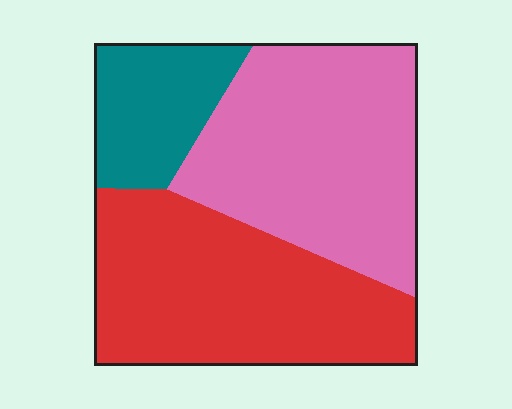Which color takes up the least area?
Teal, at roughly 15%.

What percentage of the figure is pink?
Pink covers 42% of the figure.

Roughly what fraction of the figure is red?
Red takes up between a quarter and a half of the figure.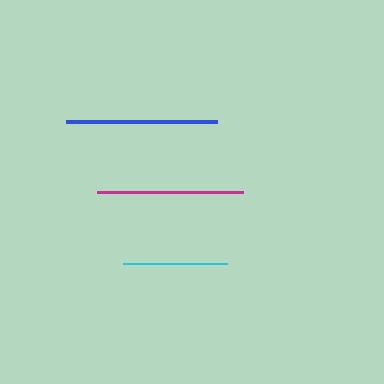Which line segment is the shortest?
The cyan line is the shortest at approximately 104 pixels.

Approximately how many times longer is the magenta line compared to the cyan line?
The magenta line is approximately 1.4 times the length of the cyan line.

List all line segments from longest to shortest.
From longest to shortest: blue, magenta, cyan.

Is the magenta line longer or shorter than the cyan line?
The magenta line is longer than the cyan line.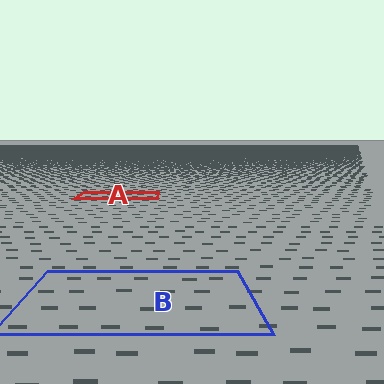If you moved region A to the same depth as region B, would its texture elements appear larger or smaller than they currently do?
They would appear larger. At a closer depth, the same texture elements are projected at a bigger on-screen size.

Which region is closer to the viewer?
Region B is closer. The texture elements there are larger and more spread out.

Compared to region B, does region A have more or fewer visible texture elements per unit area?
Region A has more texture elements per unit area — they are packed more densely because it is farther away.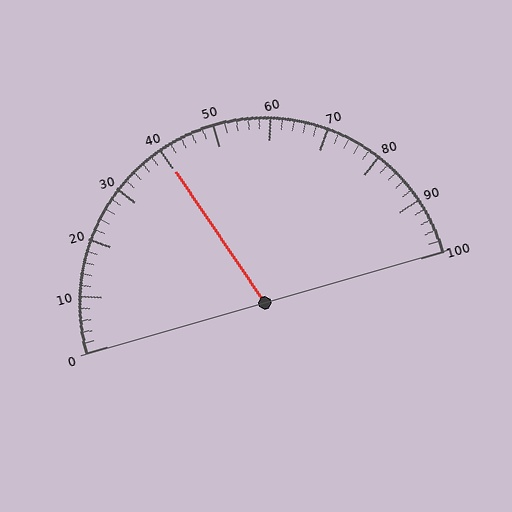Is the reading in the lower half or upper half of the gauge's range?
The reading is in the lower half of the range (0 to 100).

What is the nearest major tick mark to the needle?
The nearest major tick mark is 40.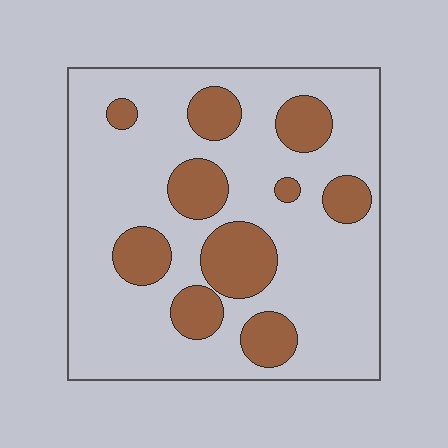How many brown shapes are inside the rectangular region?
10.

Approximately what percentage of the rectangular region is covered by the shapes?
Approximately 25%.